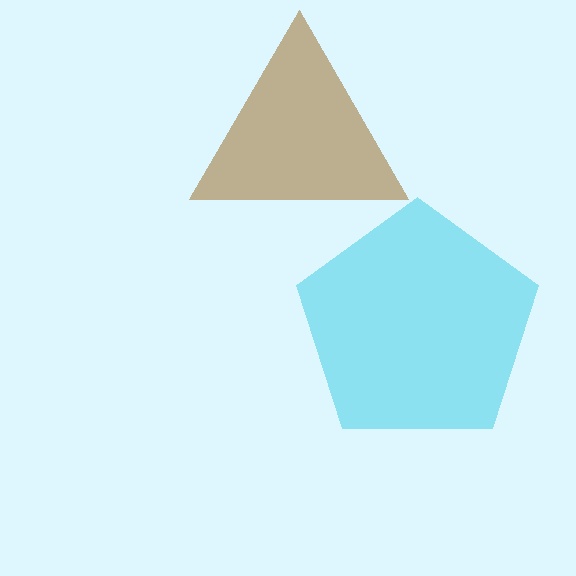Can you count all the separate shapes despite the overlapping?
Yes, there are 2 separate shapes.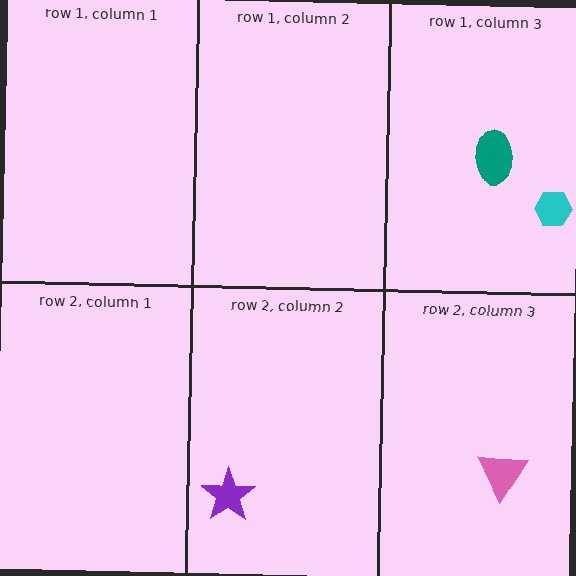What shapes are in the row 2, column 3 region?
The pink triangle.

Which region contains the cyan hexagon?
The row 1, column 3 region.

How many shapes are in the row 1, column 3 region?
2.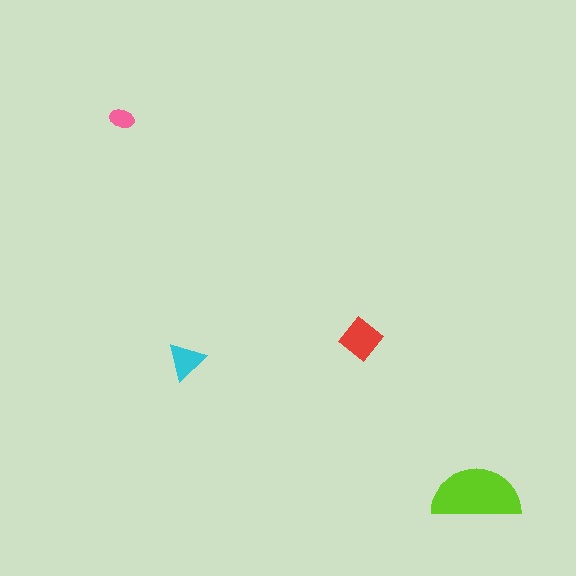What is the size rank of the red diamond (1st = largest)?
2nd.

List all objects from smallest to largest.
The pink ellipse, the cyan triangle, the red diamond, the lime semicircle.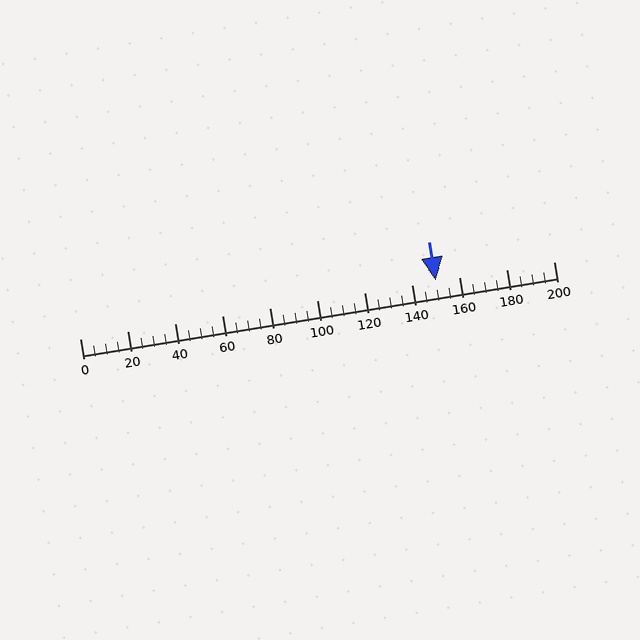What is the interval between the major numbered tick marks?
The major tick marks are spaced 20 units apart.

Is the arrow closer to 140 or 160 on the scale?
The arrow is closer to 160.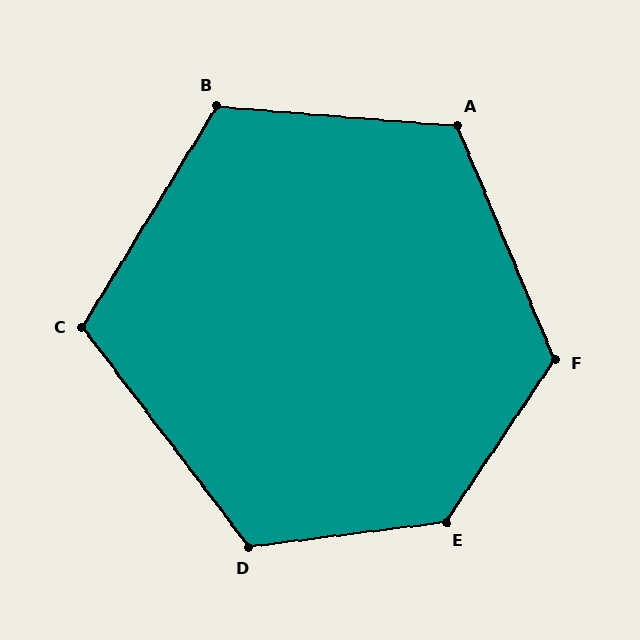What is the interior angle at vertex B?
Approximately 116 degrees (obtuse).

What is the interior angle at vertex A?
Approximately 117 degrees (obtuse).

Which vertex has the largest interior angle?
E, at approximately 131 degrees.